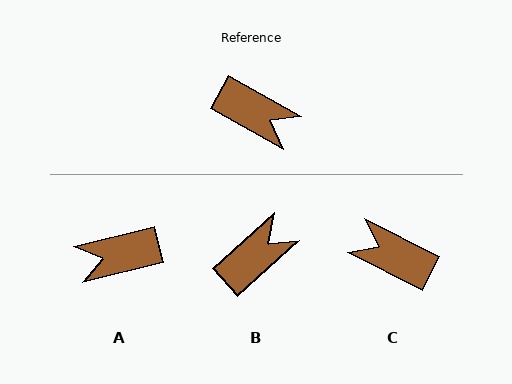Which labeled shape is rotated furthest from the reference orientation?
C, about 178 degrees away.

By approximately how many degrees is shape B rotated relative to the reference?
Approximately 71 degrees counter-clockwise.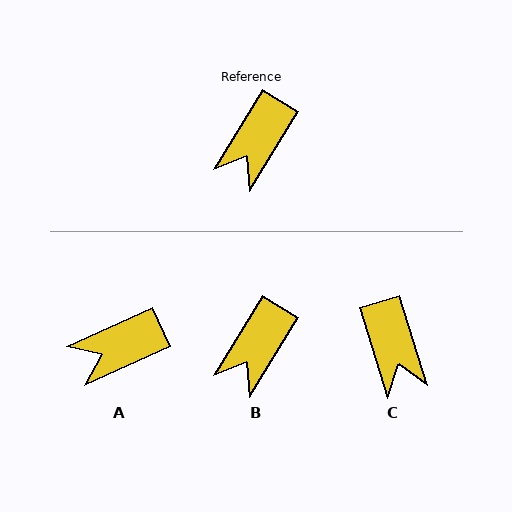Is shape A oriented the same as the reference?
No, it is off by about 34 degrees.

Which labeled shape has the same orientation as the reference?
B.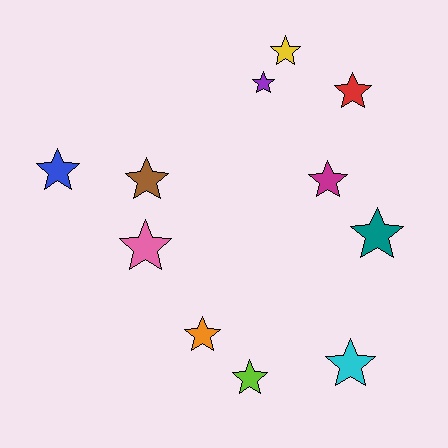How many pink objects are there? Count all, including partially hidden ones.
There is 1 pink object.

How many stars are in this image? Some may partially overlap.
There are 11 stars.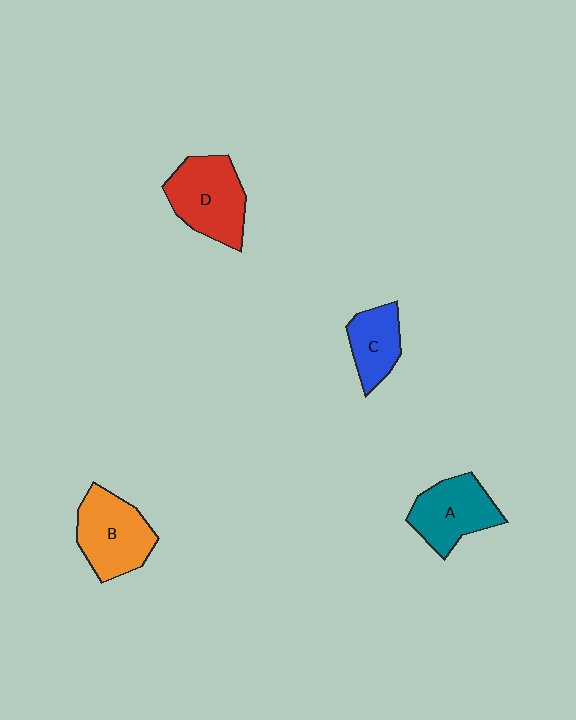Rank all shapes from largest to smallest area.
From largest to smallest: D (red), B (orange), A (teal), C (blue).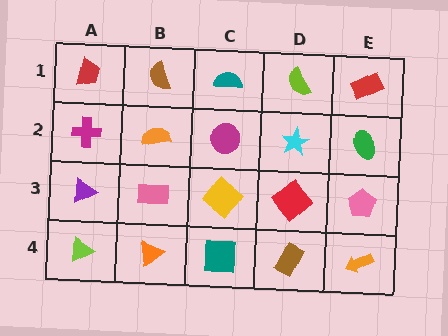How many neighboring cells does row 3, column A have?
3.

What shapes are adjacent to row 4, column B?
A pink rectangle (row 3, column B), a lime triangle (row 4, column A), a teal square (row 4, column C).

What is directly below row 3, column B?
An orange triangle.